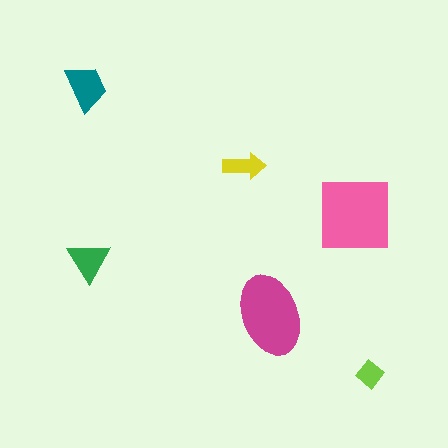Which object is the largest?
The pink square.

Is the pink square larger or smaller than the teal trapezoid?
Larger.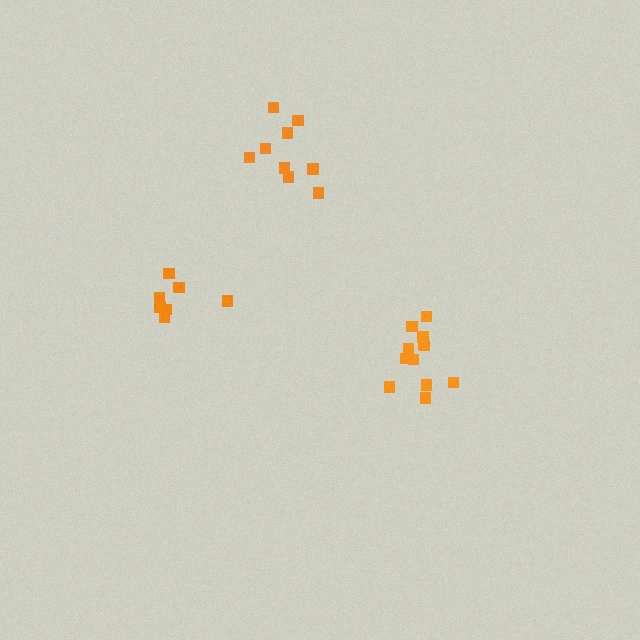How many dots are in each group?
Group 1: 11 dots, Group 2: 9 dots, Group 3: 7 dots (27 total).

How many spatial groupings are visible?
There are 3 spatial groupings.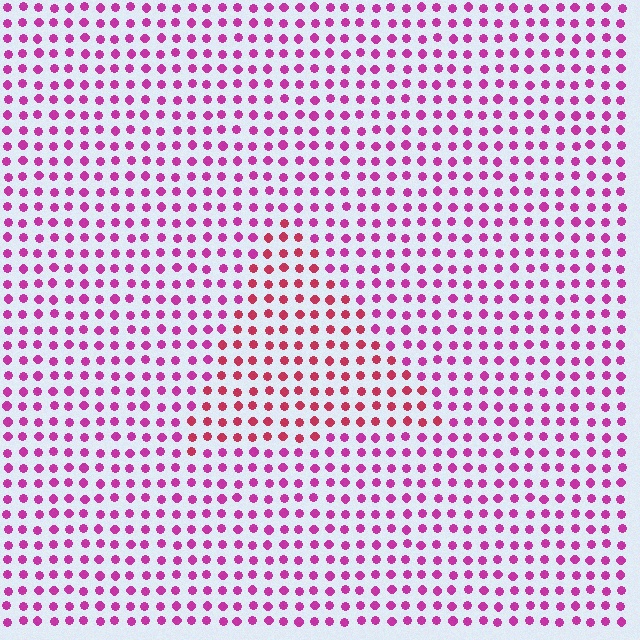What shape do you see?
I see a triangle.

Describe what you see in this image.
The image is filled with small magenta elements in a uniform arrangement. A triangle-shaped region is visible where the elements are tinted to a slightly different hue, forming a subtle color boundary.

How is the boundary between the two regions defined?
The boundary is defined purely by a slight shift in hue (about 32 degrees). Spacing, size, and orientation are identical on both sides.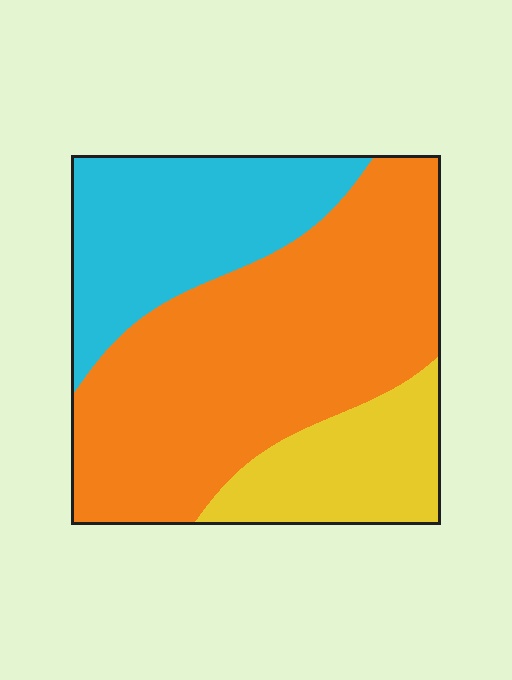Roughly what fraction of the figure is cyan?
Cyan covers 27% of the figure.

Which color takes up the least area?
Yellow, at roughly 15%.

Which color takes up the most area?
Orange, at roughly 55%.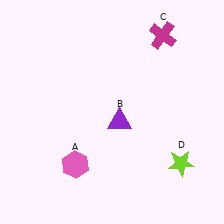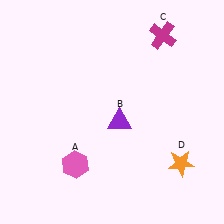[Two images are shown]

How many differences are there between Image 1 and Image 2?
There is 1 difference between the two images.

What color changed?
The star (D) changed from lime in Image 1 to orange in Image 2.